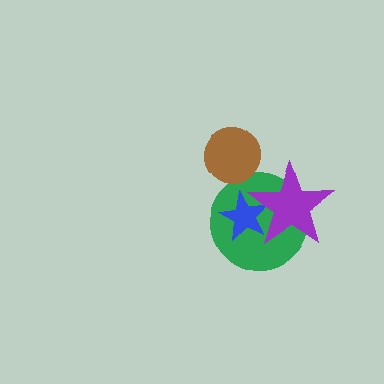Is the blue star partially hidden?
Yes, it is partially covered by another shape.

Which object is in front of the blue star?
The purple star is in front of the blue star.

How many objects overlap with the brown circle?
0 objects overlap with the brown circle.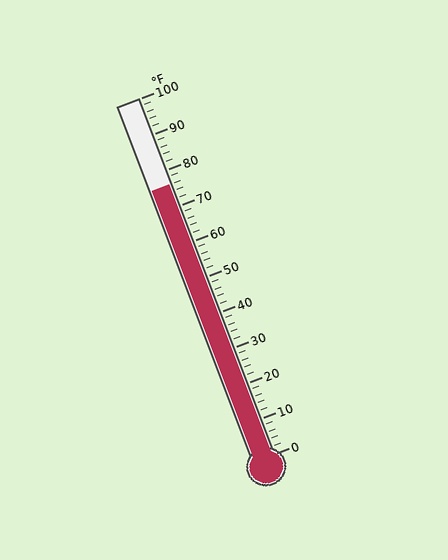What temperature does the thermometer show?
The thermometer shows approximately 76°F.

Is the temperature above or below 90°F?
The temperature is below 90°F.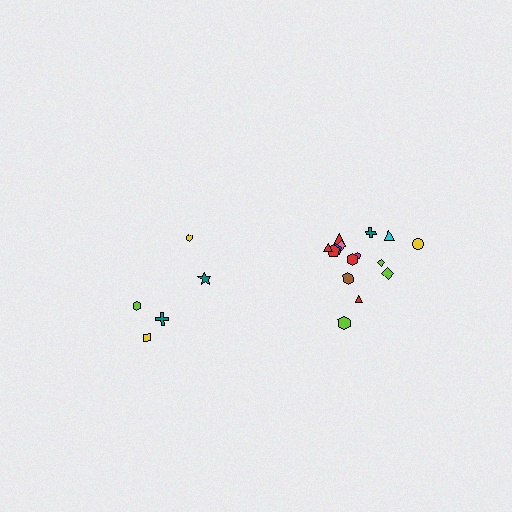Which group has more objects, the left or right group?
The right group.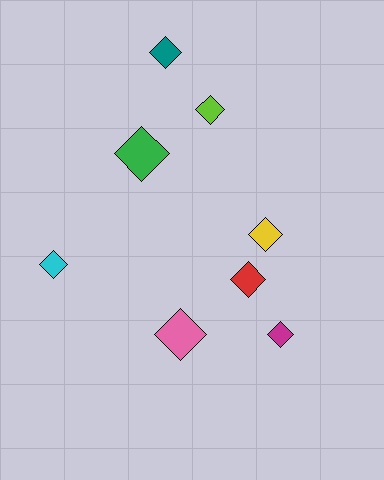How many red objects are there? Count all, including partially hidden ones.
There is 1 red object.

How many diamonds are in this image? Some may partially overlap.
There are 8 diamonds.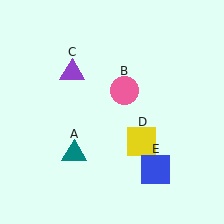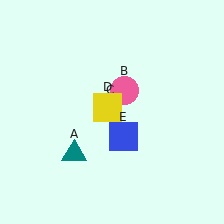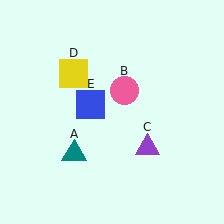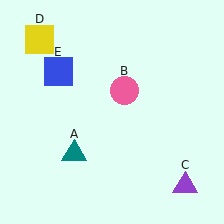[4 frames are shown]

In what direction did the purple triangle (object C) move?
The purple triangle (object C) moved down and to the right.